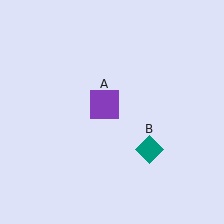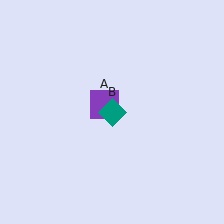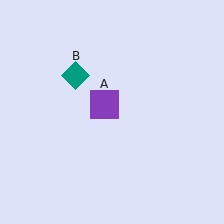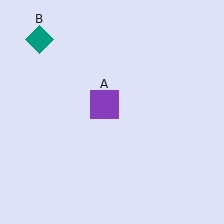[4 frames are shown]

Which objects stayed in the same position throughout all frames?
Purple square (object A) remained stationary.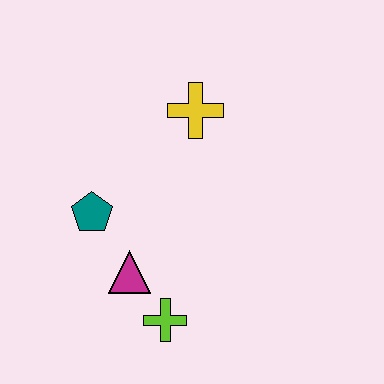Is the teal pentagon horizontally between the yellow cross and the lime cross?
No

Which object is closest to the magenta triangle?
The lime cross is closest to the magenta triangle.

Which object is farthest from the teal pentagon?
The yellow cross is farthest from the teal pentagon.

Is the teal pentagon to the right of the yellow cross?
No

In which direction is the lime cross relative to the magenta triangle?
The lime cross is below the magenta triangle.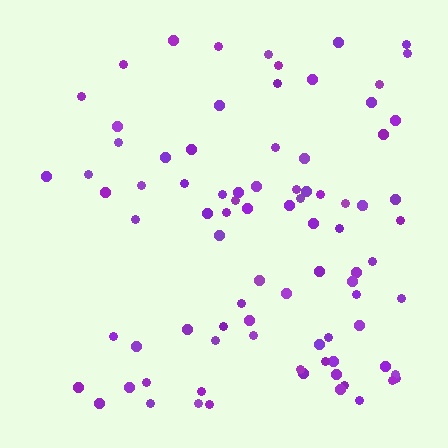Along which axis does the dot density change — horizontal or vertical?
Horizontal.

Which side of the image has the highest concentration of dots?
The right.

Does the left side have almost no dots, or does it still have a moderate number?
Still a moderate number, just noticeably fewer than the right.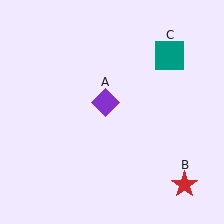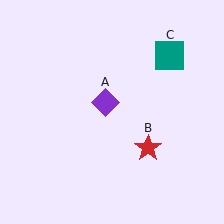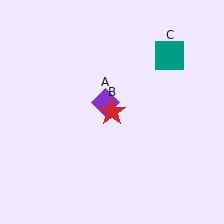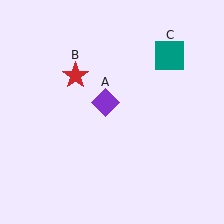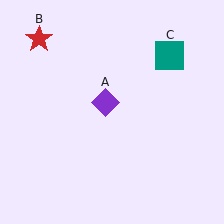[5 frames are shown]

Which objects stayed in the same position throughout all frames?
Purple diamond (object A) and teal square (object C) remained stationary.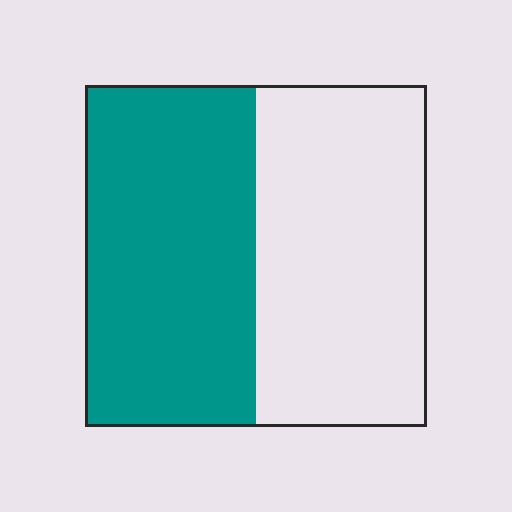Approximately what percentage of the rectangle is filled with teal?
Approximately 50%.